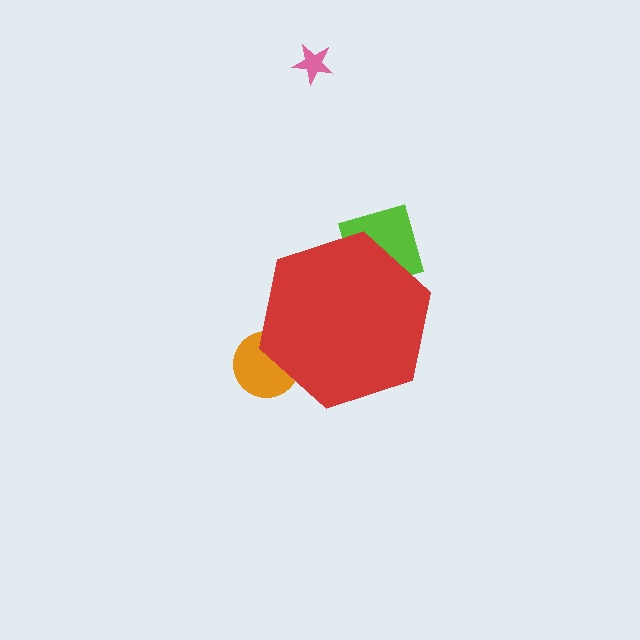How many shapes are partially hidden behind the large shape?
2 shapes are partially hidden.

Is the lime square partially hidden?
Yes, the lime square is partially hidden behind the red hexagon.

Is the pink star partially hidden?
No, the pink star is fully visible.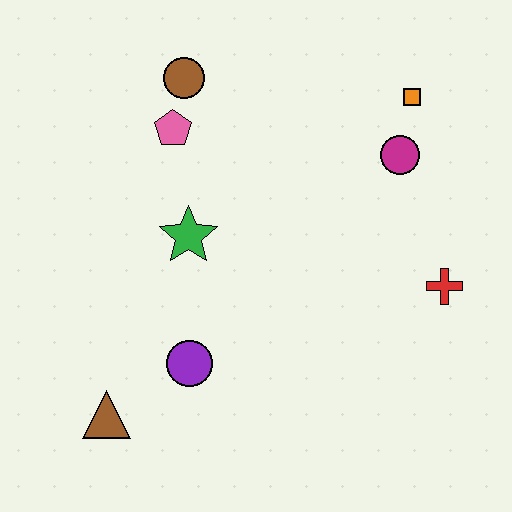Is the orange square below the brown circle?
Yes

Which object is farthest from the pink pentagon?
The red cross is farthest from the pink pentagon.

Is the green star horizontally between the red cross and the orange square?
No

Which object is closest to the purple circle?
The brown triangle is closest to the purple circle.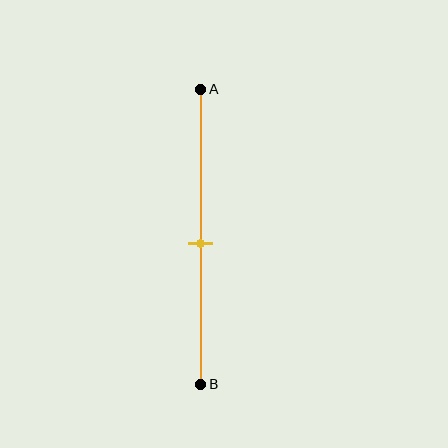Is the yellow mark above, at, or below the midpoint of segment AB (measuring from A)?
The yellow mark is approximately at the midpoint of segment AB.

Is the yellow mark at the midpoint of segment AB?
Yes, the mark is approximately at the midpoint.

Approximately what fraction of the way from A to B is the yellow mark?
The yellow mark is approximately 50% of the way from A to B.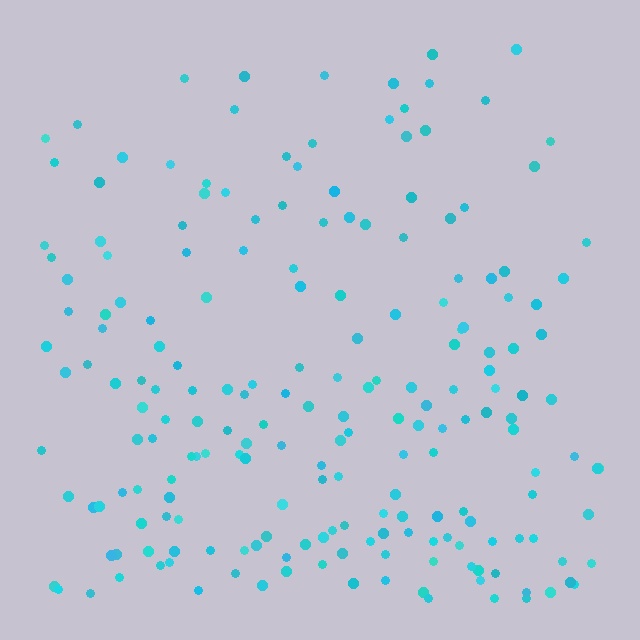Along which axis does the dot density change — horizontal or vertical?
Vertical.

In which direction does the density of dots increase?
From top to bottom, with the bottom side densest.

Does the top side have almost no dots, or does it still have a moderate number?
Still a moderate number, just noticeably fewer than the bottom.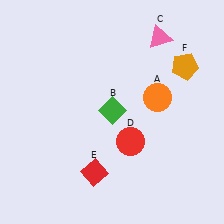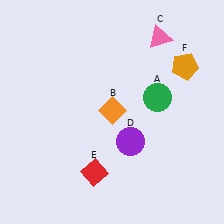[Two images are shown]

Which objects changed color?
A changed from orange to green. B changed from green to orange. D changed from red to purple.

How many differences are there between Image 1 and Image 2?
There are 3 differences between the two images.